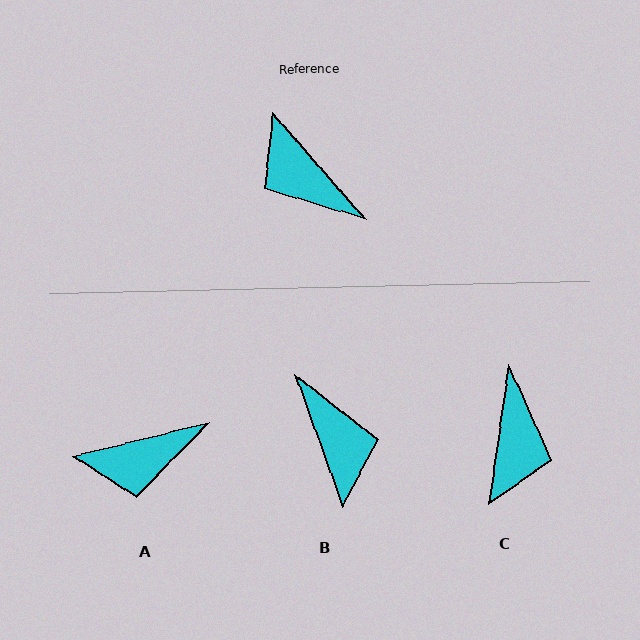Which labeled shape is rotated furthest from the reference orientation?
B, about 159 degrees away.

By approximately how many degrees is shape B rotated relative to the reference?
Approximately 159 degrees counter-clockwise.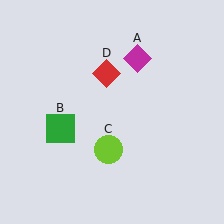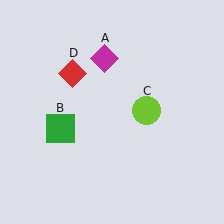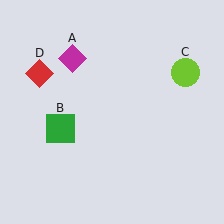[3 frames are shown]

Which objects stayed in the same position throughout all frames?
Green square (object B) remained stationary.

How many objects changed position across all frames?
3 objects changed position: magenta diamond (object A), lime circle (object C), red diamond (object D).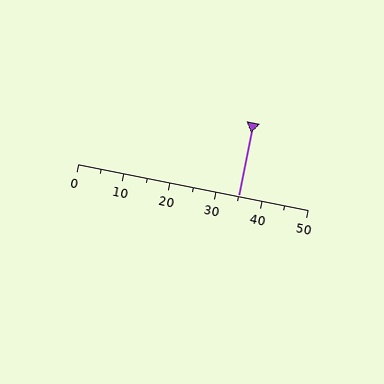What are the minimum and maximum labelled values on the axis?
The axis runs from 0 to 50.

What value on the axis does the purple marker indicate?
The marker indicates approximately 35.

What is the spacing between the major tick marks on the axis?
The major ticks are spaced 10 apart.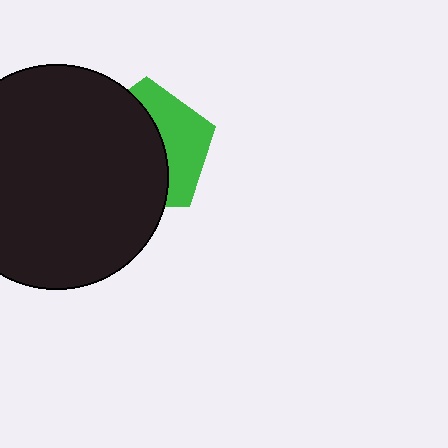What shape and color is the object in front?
The object in front is a black circle.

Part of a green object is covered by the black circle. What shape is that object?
It is a pentagon.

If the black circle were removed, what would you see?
You would see the complete green pentagon.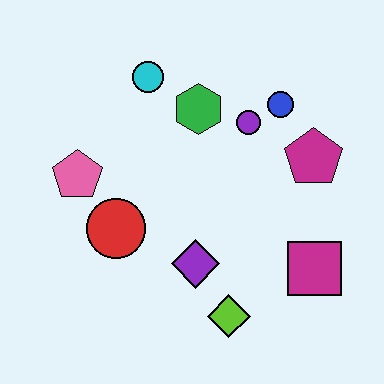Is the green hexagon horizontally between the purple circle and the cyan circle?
Yes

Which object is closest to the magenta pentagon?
The blue circle is closest to the magenta pentagon.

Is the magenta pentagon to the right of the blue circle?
Yes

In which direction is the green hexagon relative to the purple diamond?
The green hexagon is above the purple diamond.